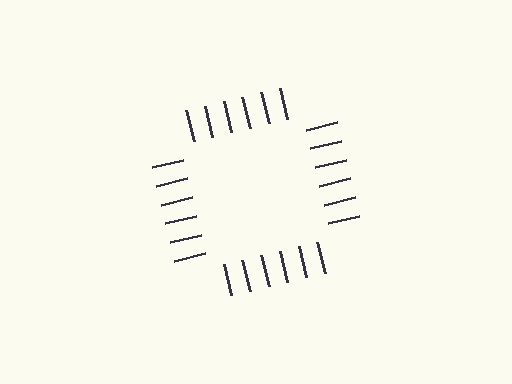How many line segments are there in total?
24 — 6 along each of the 4 edges.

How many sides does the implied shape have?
4 sides — the line-ends trace a square.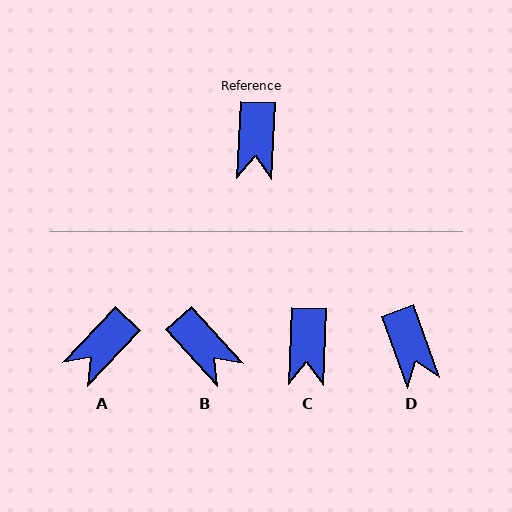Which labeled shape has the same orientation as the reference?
C.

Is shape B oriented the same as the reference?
No, it is off by about 44 degrees.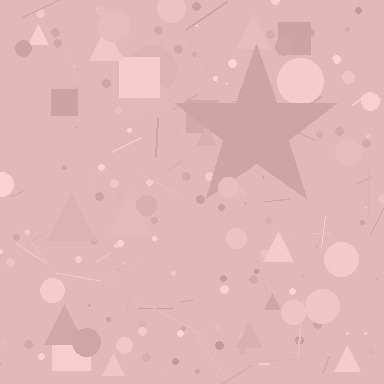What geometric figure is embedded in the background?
A star is embedded in the background.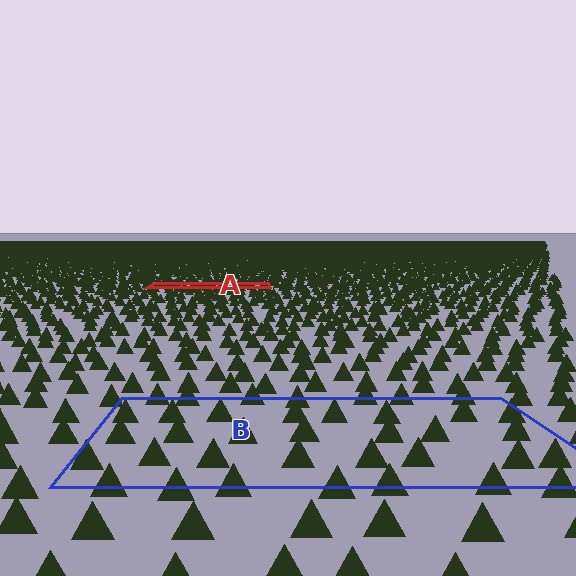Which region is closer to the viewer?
Region B is closer. The texture elements there are larger and more spread out.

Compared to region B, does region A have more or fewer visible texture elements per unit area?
Region A has more texture elements per unit area — they are packed more densely because it is farther away.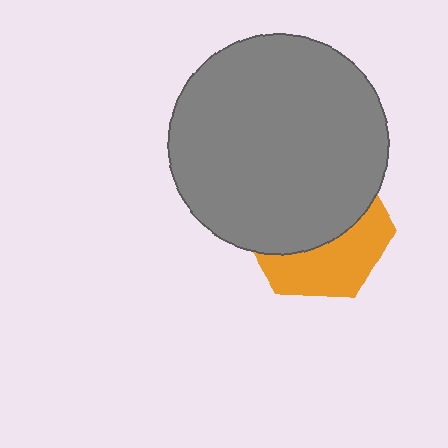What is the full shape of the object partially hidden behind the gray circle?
The partially hidden object is an orange hexagon.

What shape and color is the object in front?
The object in front is a gray circle.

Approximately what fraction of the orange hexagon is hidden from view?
Roughly 60% of the orange hexagon is hidden behind the gray circle.